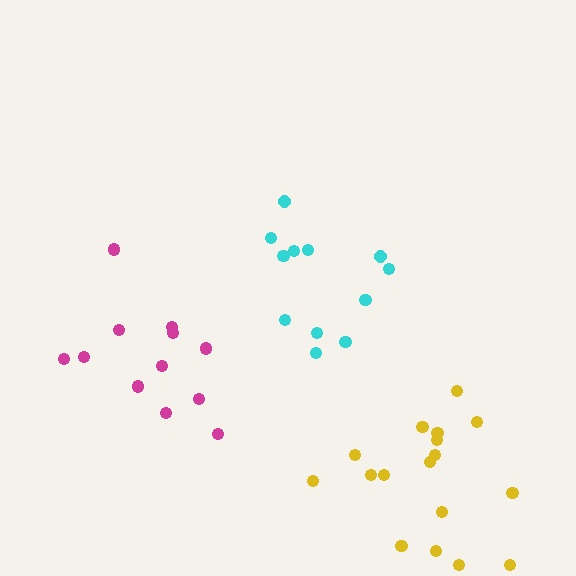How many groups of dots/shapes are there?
There are 3 groups.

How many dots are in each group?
Group 1: 12 dots, Group 2: 17 dots, Group 3: 12 dots (41 total).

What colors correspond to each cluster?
The clusters are colored: cyan, yellow, magenta.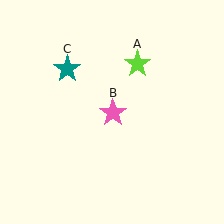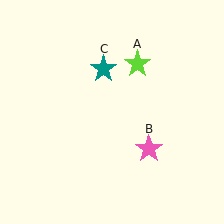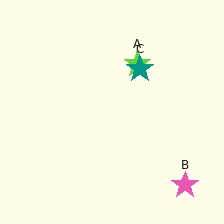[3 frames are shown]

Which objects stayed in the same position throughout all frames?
Lime star (object A) remained stationary.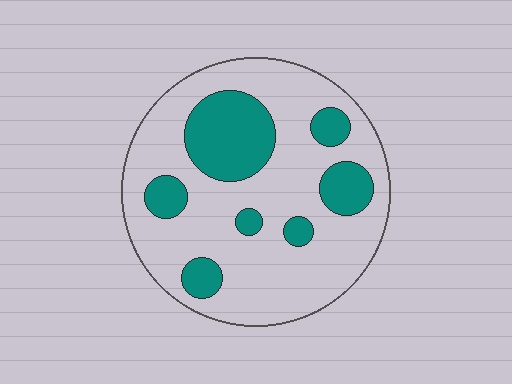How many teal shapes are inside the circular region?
7.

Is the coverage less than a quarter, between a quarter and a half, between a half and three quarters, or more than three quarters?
Between a quarter and a half.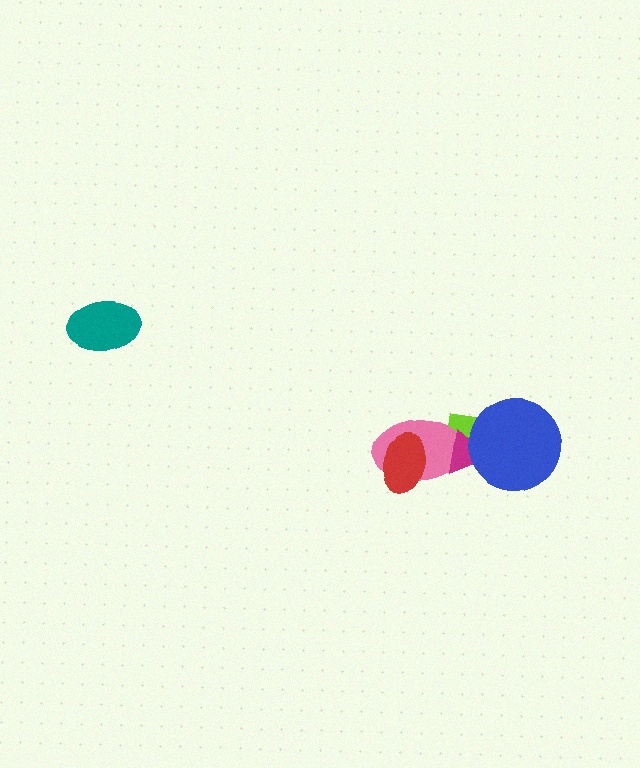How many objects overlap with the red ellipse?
1 object overlaps with the red ellipse.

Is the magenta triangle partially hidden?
Yes, it is partially covered by another shape.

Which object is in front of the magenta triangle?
The blue circle is in front of the magenta triangle.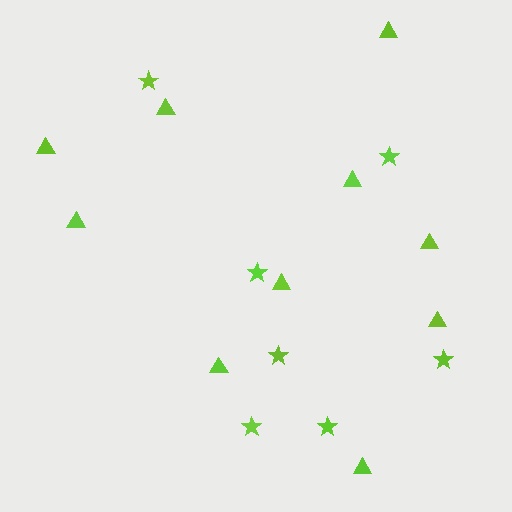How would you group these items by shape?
There are 2 groups: one group of stars (7) and one group of triangles (10).